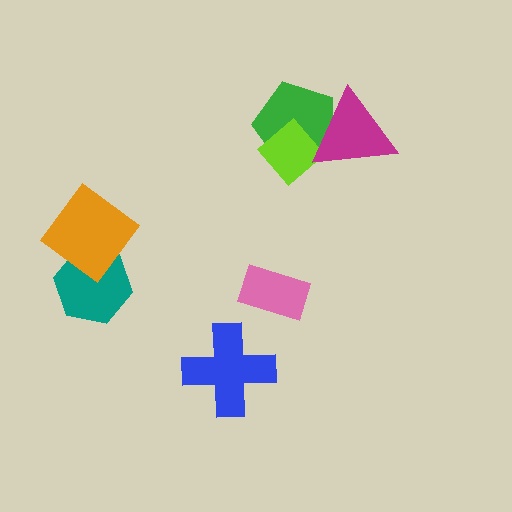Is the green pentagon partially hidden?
Yes, it is partially covered by another shape.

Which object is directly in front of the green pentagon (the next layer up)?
The lime diamond is directly in front of the green pentagon.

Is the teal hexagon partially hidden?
Yes, it is partially covered by another shape.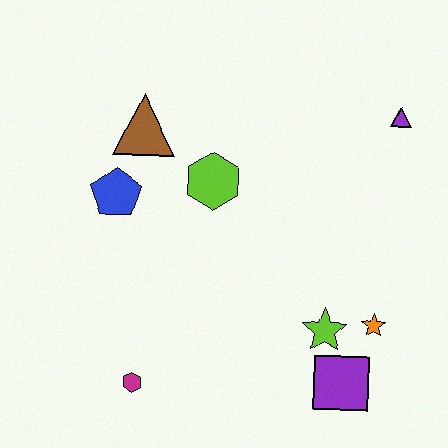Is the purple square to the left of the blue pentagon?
No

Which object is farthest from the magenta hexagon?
The purple triangle is farthest from the magenta hexagon.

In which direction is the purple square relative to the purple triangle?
The purple square is below the purple triangle.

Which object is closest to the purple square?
The lime star is closest to the purple square.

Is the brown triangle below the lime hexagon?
No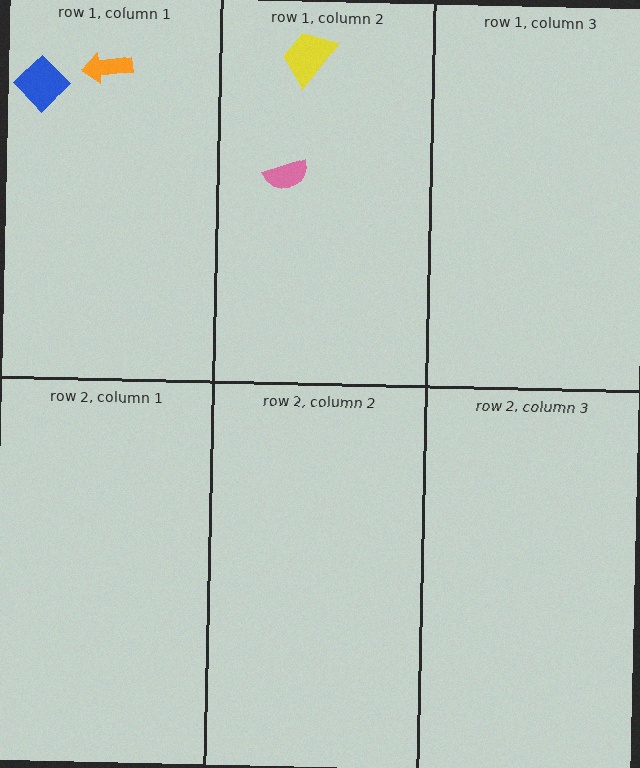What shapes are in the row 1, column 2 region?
The pink semicircle, the yellow trapezoid.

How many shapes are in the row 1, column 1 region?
2.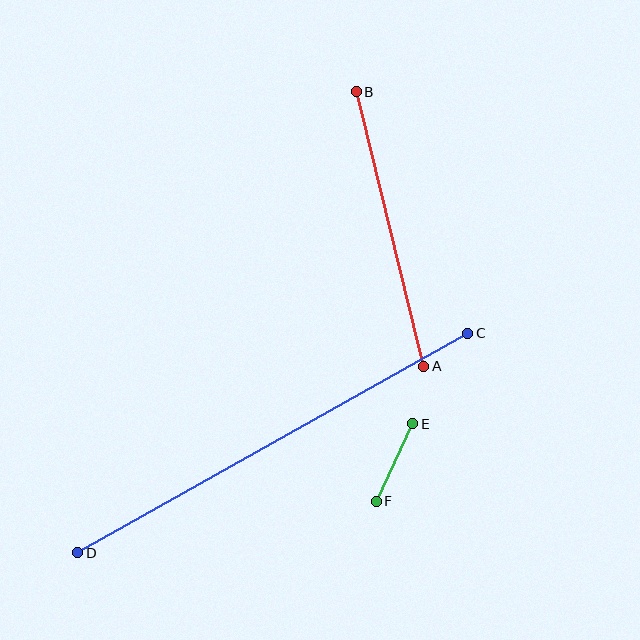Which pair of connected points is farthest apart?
Points C and D are farthest apart.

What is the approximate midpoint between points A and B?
The midpoint is at approximately (390, 229) pixels.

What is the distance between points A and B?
The distance is approximately 282 pixels.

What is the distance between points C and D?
The distance is approximately 448 pixels.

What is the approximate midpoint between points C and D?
The midpoint is at approximately (273, 443) pixels.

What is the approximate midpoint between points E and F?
The midpoint is at approximately (394, 462) pixels.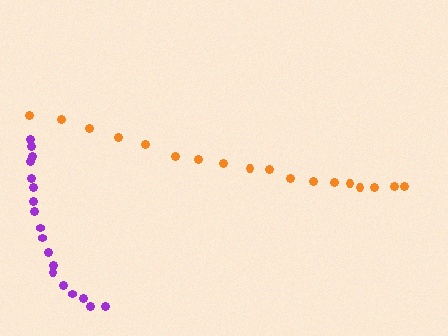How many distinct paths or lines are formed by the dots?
There are 2 distinct paths.